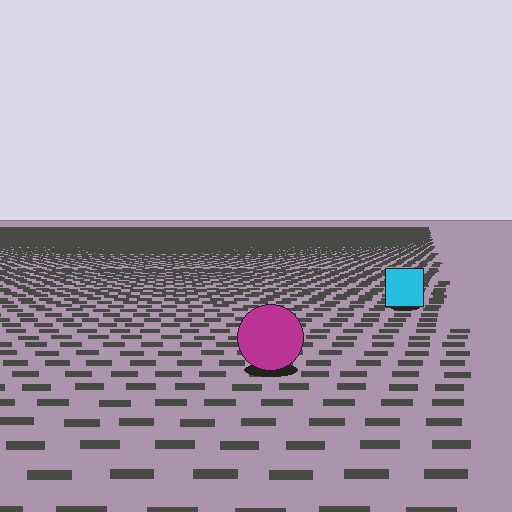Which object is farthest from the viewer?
The cyan square is farthest from the viewer. It appears smaller and the ground texture around it is denser.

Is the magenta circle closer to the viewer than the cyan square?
Yes. The magenta circle is closer — you can tell from the texture gradient: the ground texture is coarser near it.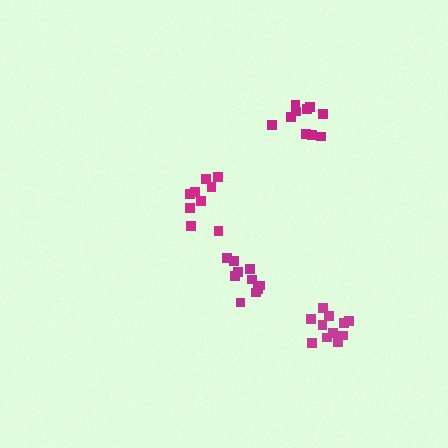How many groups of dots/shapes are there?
There are 4 groups.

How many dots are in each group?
Group 1: 9 dots, Group 2: 10 dots, Group 3: 11 dots, Group 4: 10 dots (40 total).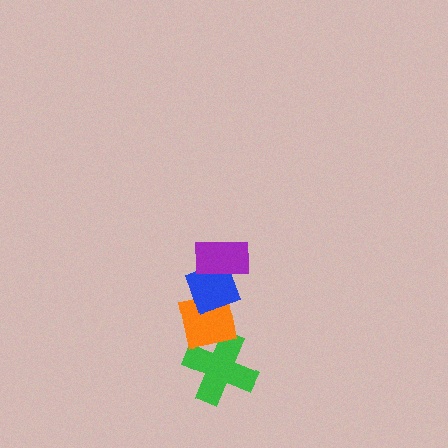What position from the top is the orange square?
The orange square is 3rd from the top.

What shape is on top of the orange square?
The blue diamond is on top of the orange square.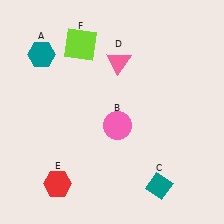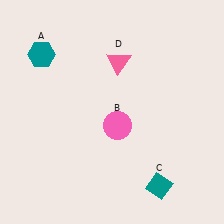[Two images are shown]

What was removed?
The red hexagon (E), the lime square (F) were removed in Image 2.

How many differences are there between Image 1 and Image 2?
There are 2 differences between the two images.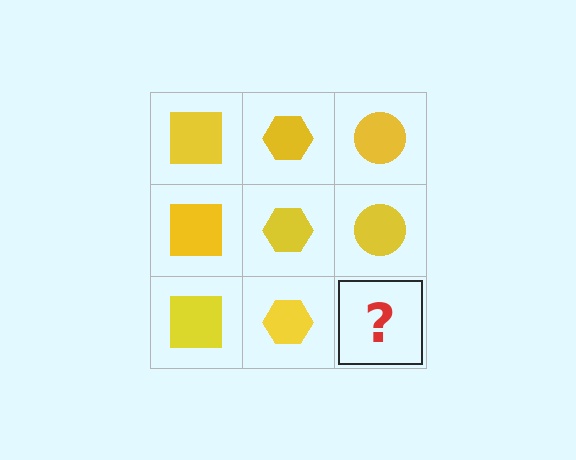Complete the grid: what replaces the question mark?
The question mark should be replaced with a yellow circle.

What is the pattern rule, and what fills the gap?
The rule is that each column has a consistent shape. The gap should be filled with a yellow circle.